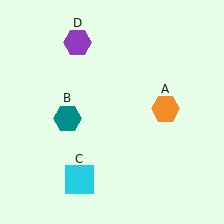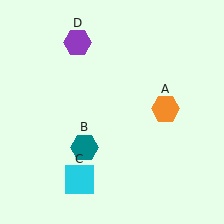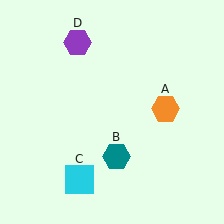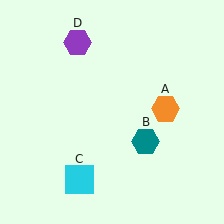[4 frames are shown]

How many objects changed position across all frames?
1 object changed position: teal hexagon (object B).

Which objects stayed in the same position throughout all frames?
Orange hexagon (object A) and cyan square (object C) and purple hexagon (object D) remained stationary.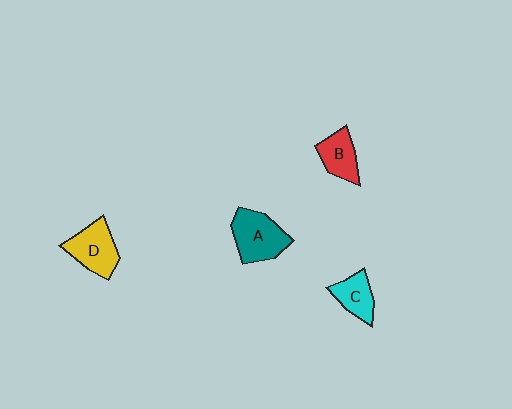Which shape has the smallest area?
Shape C (cyan).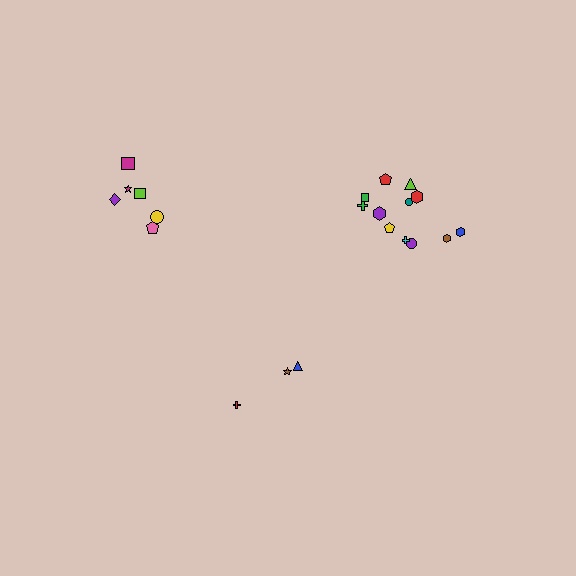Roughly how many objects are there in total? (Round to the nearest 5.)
Roughly 20 objects in total.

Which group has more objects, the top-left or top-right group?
The top-right group.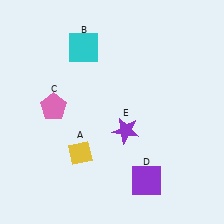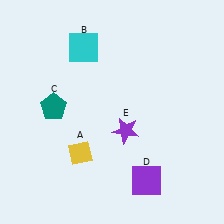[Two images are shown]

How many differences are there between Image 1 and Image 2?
There is 1 difference between the two images.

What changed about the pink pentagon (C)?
In Image 1, C is pink. In Image 2, it changed to teal.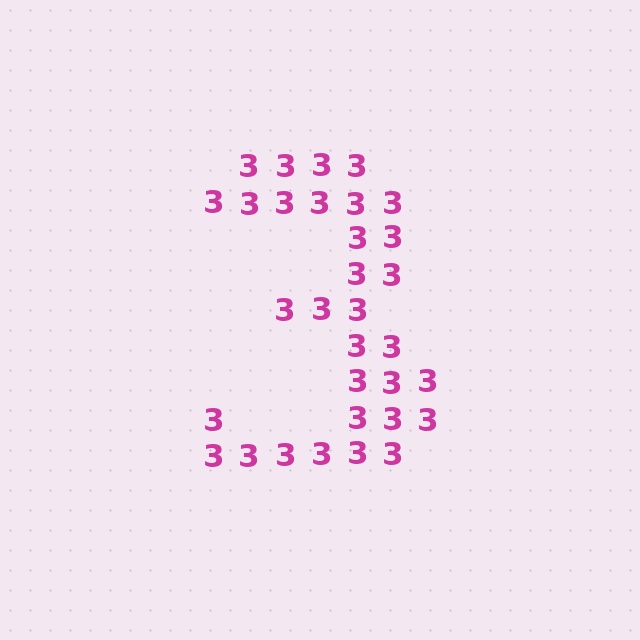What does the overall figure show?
The overall figure shows the digit 3.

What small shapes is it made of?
It is made of small digit 3's.